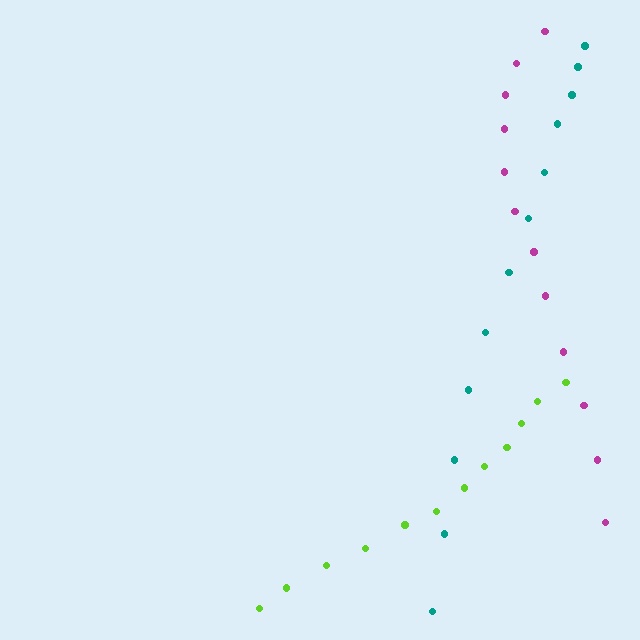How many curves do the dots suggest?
There are 3 distinct paths.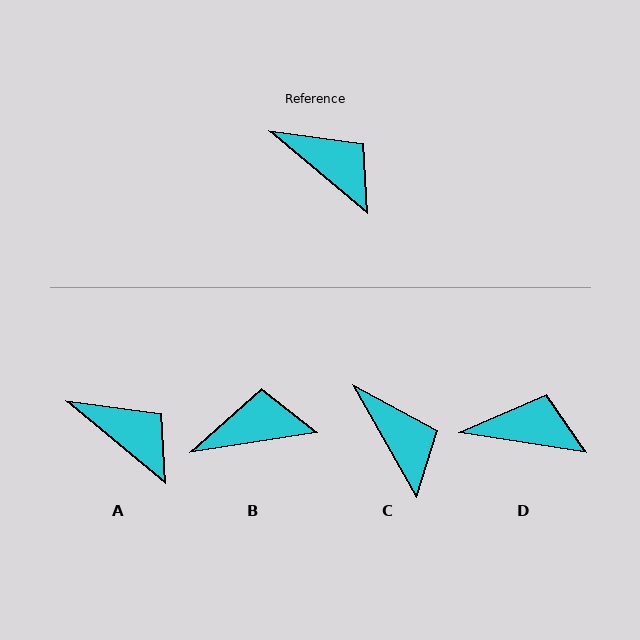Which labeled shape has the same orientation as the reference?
A.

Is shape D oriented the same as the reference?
No, it is off by about 31 degrees.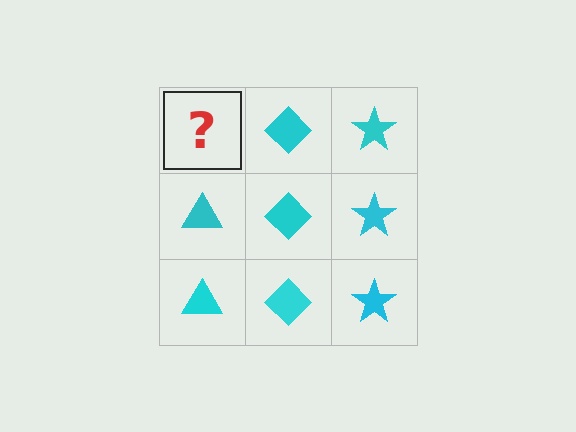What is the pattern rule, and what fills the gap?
The rule is that each column has a consistent shape. The gap should be filled with a cyan triangle.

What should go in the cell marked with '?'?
The missing cell should contain a cyan triangle.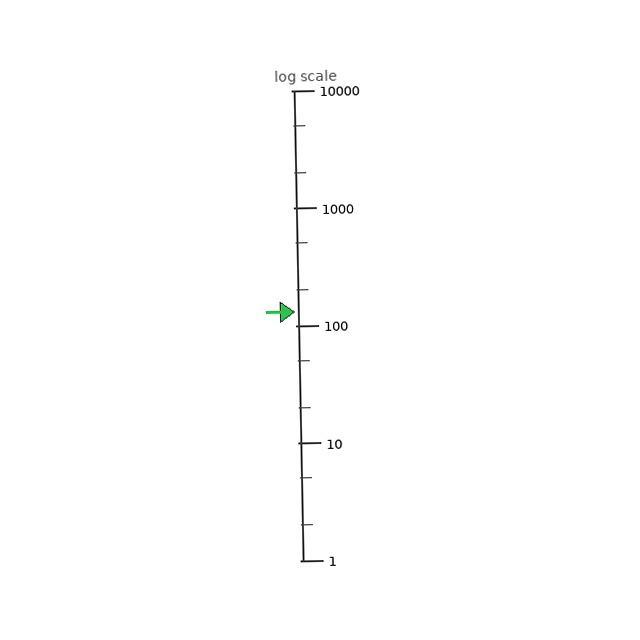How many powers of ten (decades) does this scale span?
The scale spans 4 decades, from 1 to 10000.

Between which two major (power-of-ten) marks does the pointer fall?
The pointer is between 100 and 1000.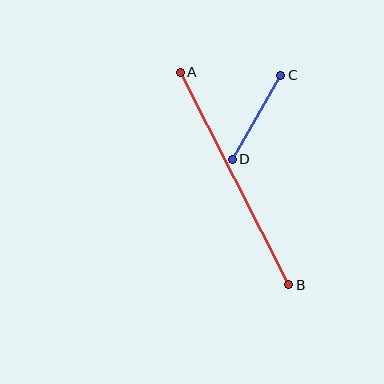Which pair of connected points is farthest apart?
Points A and B are farthest apart.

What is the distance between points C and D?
The distance is approximately 97 pixels.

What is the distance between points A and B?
The distance is approximately 239 pixels.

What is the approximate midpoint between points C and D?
The midpoint is at approximately (257, 117) pixels.